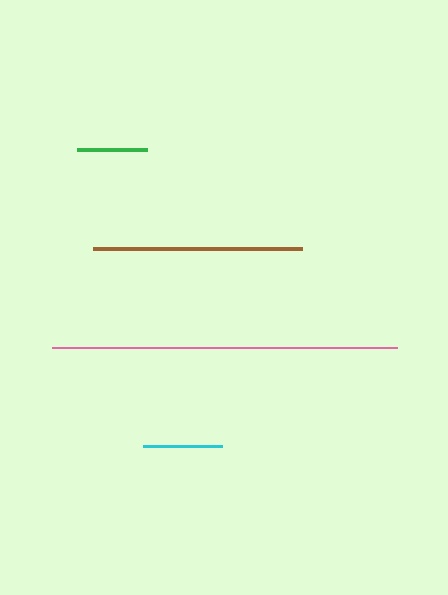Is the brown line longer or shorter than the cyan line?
The brown line is longer than the cyan line.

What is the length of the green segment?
The green segment is approximately 70 pixels long.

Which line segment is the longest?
The pink line is the longest at approximately 346 pixels.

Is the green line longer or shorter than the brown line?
The brown line is longer than the green line.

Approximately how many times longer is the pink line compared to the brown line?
The pink line is approximately 1.7 times the length of the brown line.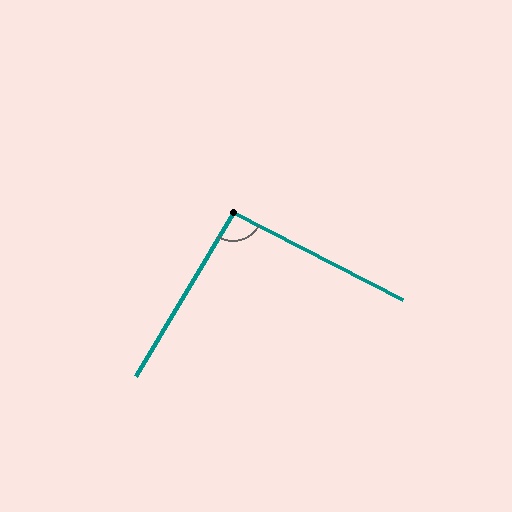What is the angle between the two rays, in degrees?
Approximately 94 degrees.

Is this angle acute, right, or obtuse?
It is approximately a right angle.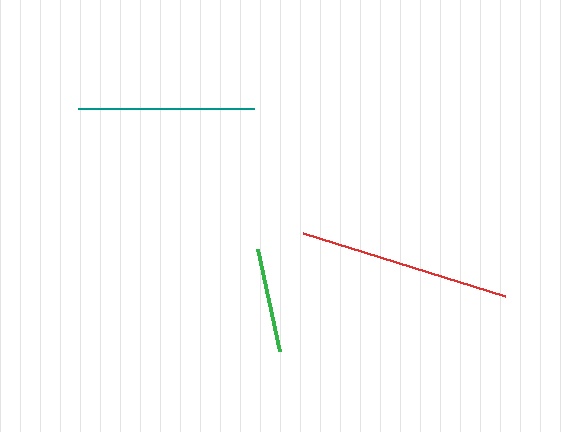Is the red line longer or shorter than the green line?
The red line is longer than the green line.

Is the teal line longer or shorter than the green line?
The teal line is longer than the green line.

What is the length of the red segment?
The red segment is approximately 211 pixels long.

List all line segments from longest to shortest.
From longest to shortest: red, teal, green.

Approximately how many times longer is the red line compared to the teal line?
The red line is approximately 1.2 times the length of the teal line.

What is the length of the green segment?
The green segment is approximately 104 pixels long.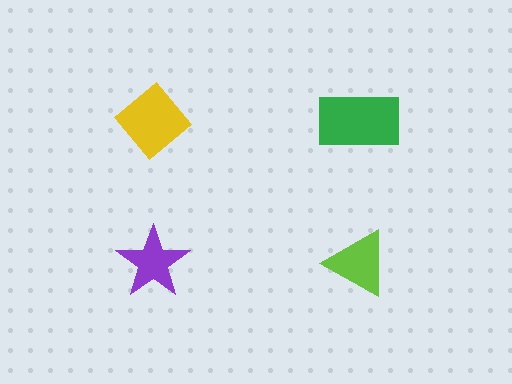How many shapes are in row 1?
2 shapes.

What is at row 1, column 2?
A green rectangle.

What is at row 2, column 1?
A purple star.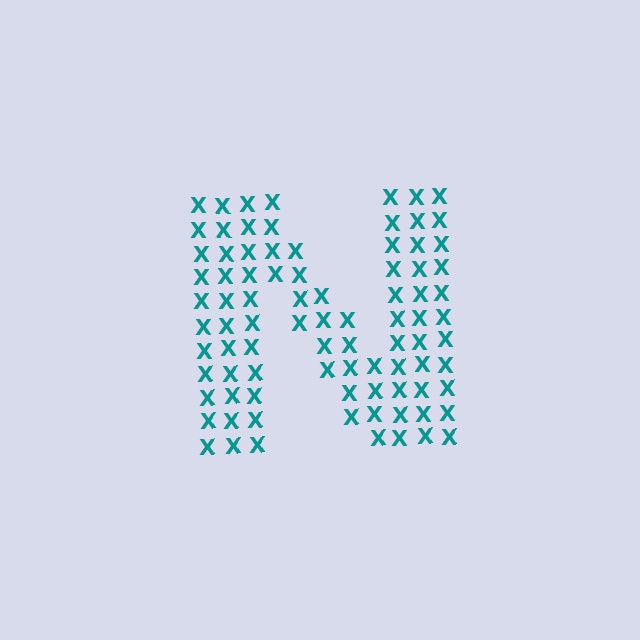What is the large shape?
The large shape is the letter N.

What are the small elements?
The small elements are letter X's.